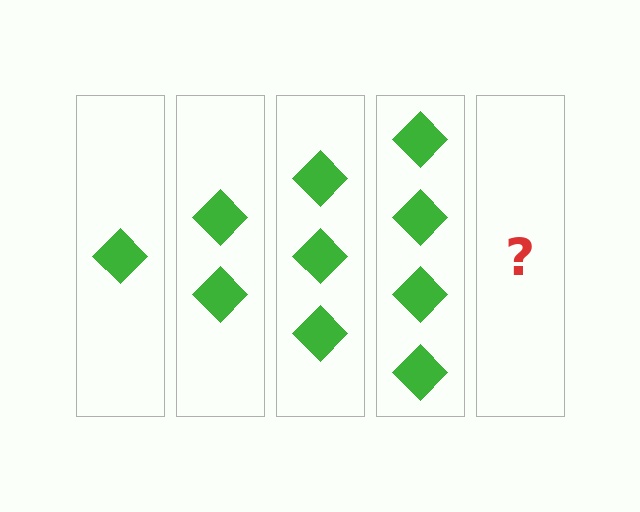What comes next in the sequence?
The next element should be 5 diamonds.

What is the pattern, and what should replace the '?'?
The pattern is that each step adds one more diamond. The '?' should be 5 diamonds.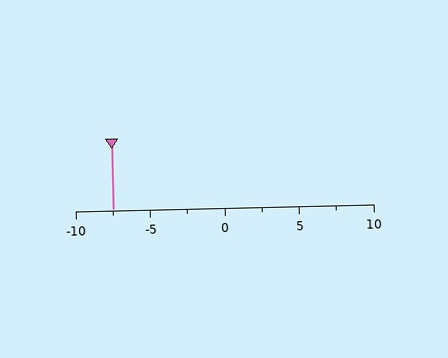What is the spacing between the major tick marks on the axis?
The major ticks are spaced 5 apart.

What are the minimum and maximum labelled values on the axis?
The axis runs from -10 to 10.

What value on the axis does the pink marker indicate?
The marker indicates approximately -7.5.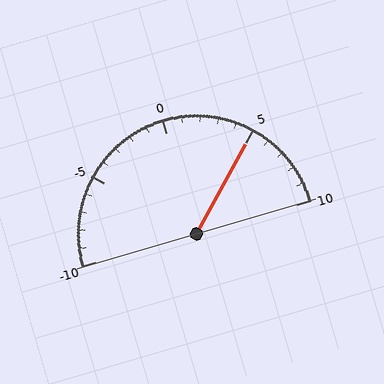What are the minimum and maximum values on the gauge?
The gauge ranges from -10 to 10.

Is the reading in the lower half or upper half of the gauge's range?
The reading is in the upper half of the range (-10 to 10).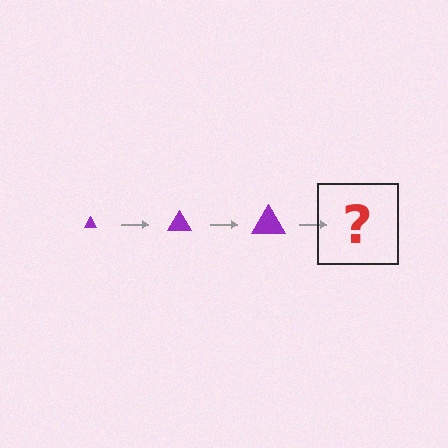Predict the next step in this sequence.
The next step is a purple triangle, larger than the previous one.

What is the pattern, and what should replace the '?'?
The pattern is that the triangle gets progressively larger each step. The '?' should be a purple triangle, larger than the previous one.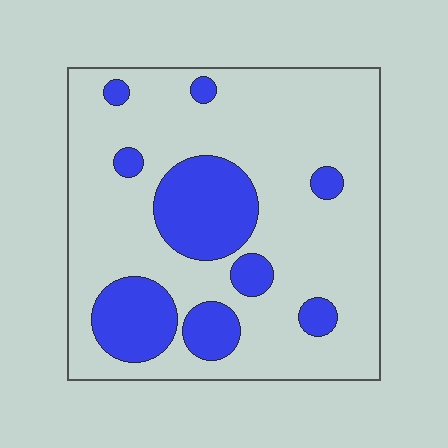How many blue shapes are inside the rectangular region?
9.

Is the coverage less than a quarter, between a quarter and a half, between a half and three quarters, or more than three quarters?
Less than a quarter.